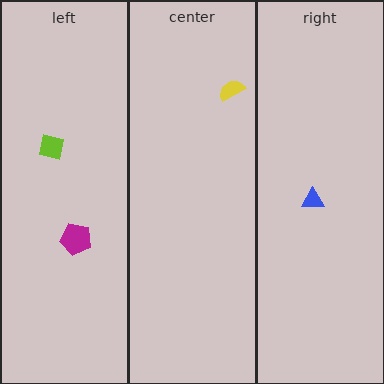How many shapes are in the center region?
1.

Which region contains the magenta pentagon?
The left region.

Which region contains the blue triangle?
The right region.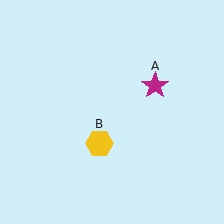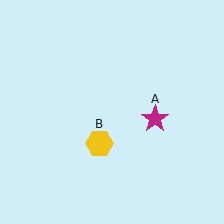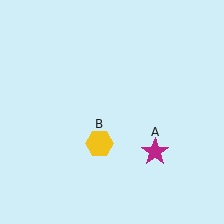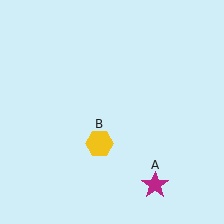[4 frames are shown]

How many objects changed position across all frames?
1 object changed position: magenta star (object A).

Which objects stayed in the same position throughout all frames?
Yellow hexagon (object B) remained stationary.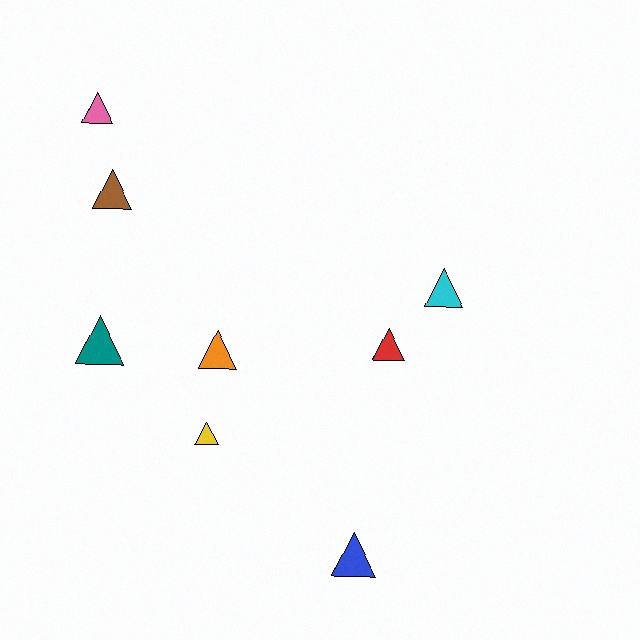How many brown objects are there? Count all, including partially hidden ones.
There is 1 brown object.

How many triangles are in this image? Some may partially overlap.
There are 8 triangles.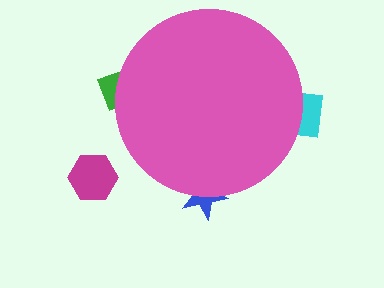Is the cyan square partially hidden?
Yes, the cyan square is partially hidden behind the pink circle.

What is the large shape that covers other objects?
A pink circle.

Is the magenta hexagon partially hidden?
No, the magenta hexagon is fully visible.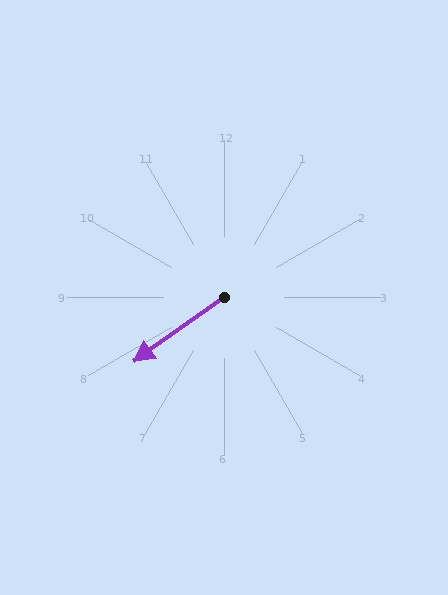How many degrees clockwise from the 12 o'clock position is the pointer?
Approximately 235 degrees.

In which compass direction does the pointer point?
Southwest.